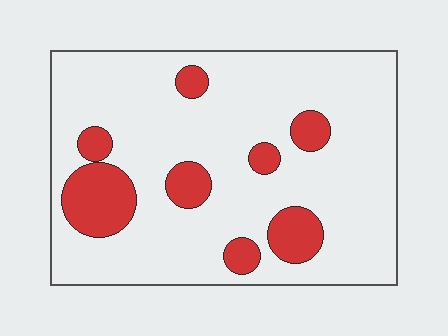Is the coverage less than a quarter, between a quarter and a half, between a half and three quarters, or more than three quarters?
Less than a quarter.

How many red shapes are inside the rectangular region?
8.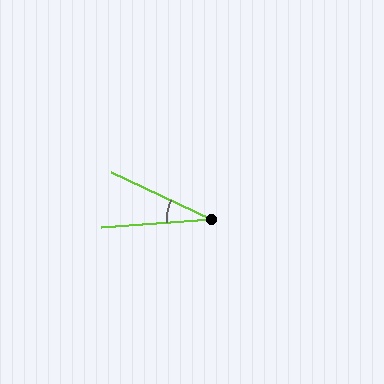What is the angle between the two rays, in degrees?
Approximately 30 degrees.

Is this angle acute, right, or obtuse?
It is acute.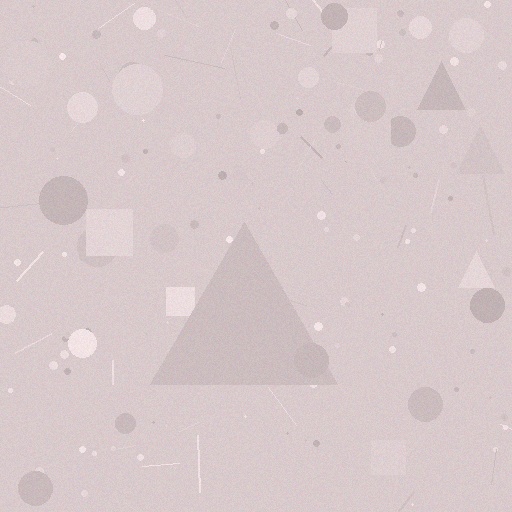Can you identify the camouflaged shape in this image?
The camouflaged shape is a triangle.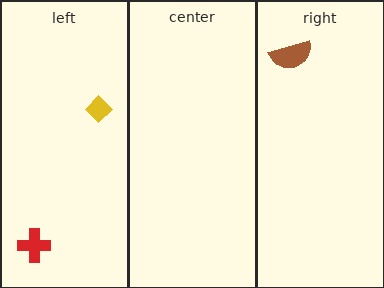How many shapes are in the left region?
2.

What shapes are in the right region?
The brown semicircle.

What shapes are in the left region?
The red cross, the yellow diamond.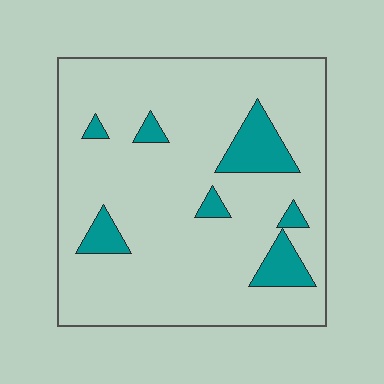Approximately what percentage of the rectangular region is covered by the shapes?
Approximately 10%.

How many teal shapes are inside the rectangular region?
7.